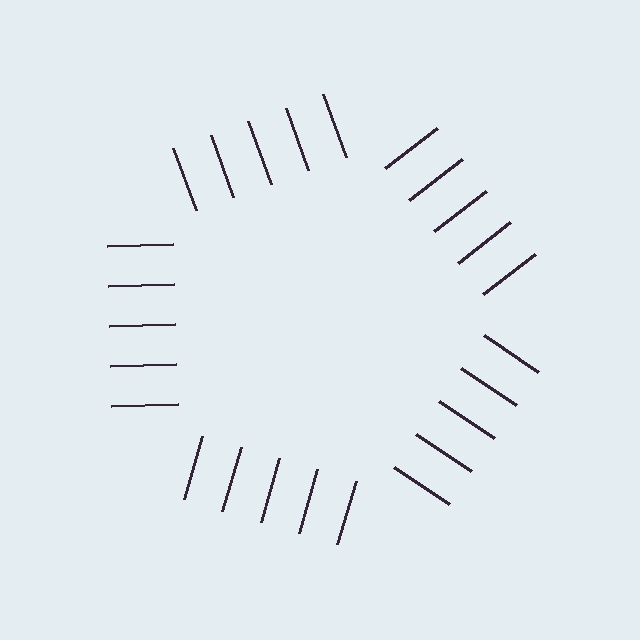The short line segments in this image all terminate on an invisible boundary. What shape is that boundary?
An illusory pentagon — the line segments terminate on its edges but no continuous stroke is drawn.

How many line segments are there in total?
25 — 5 along each of the 5 edges.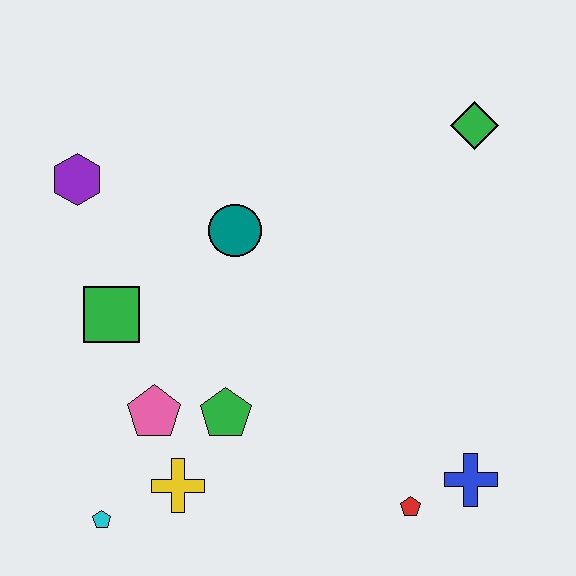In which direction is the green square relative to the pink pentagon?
The green square is above the pink pentagon.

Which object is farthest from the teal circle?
The blue cross is farthest from the teal circle.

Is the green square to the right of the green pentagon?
No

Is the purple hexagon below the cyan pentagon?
No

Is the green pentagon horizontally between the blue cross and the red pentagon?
No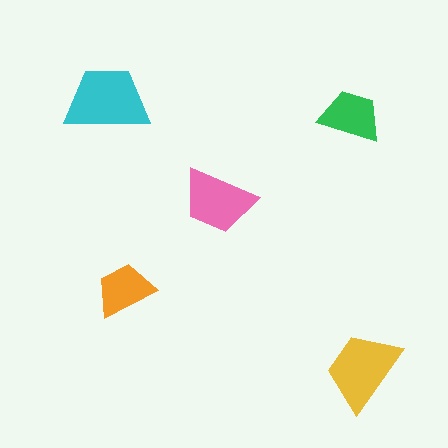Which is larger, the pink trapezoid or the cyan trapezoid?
The cyan one.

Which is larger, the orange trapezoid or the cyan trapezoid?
The cyan one.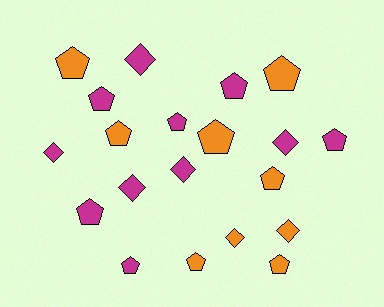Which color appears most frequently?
Magenta, with 11 objects.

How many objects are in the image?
There are 20 objects.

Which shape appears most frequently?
Pentagon, with 13 objects.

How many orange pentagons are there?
There are 7 orange pentagons.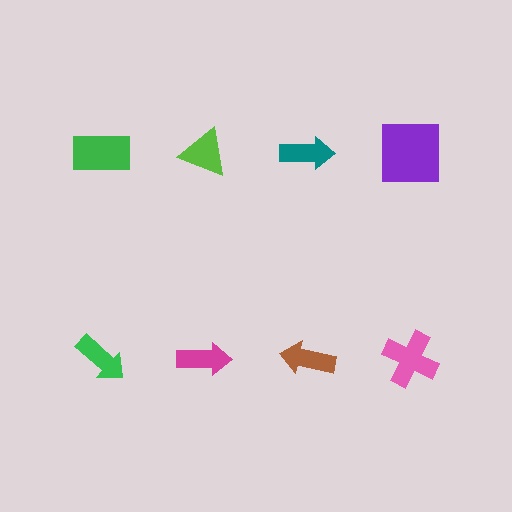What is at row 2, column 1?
A green arrow.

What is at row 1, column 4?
A purple square.